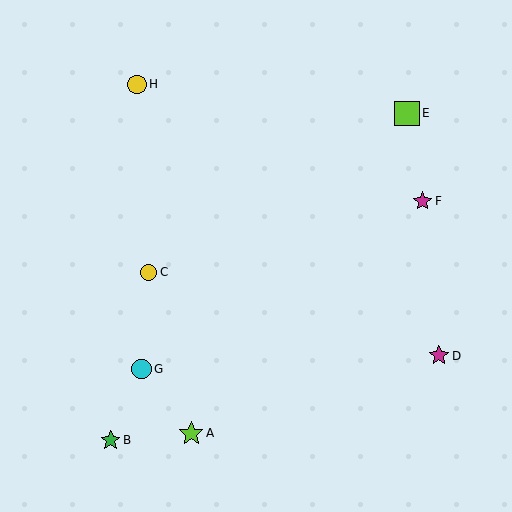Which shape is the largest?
The lime star (labeled A) is the largest.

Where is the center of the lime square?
The center of the lime square is at (407, 113).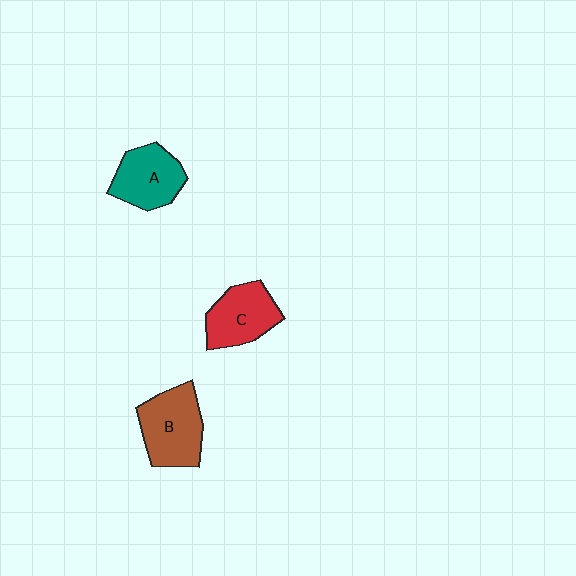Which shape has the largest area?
Shape B (brown).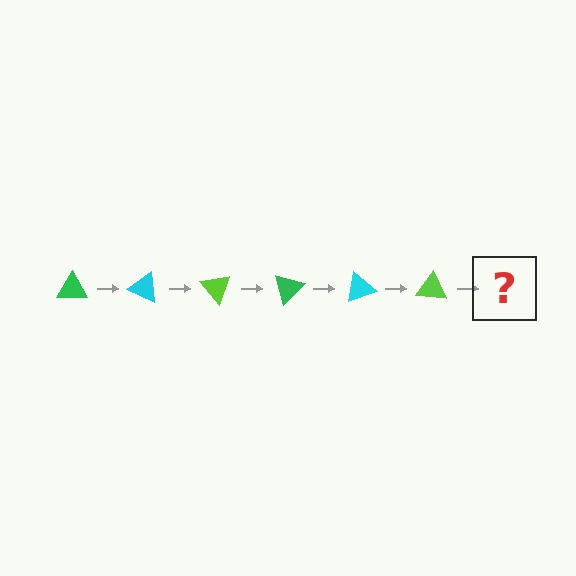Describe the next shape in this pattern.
It should be a green triangle, rotated 150 degrees from the start.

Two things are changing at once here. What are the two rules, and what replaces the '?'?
The two rules are that it rotates 25 degrees each step and the color cycles through green, cyan, and lime. The '?' should be a green triangle, rotated 150 degrees from the start.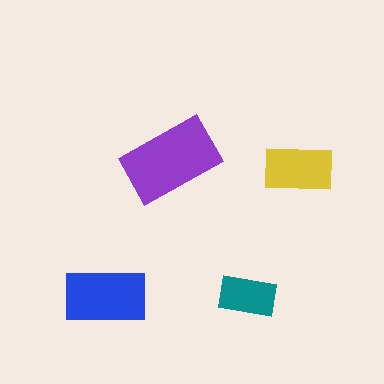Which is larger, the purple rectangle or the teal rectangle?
The purple one.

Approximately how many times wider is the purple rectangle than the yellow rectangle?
About 1.5 times wider.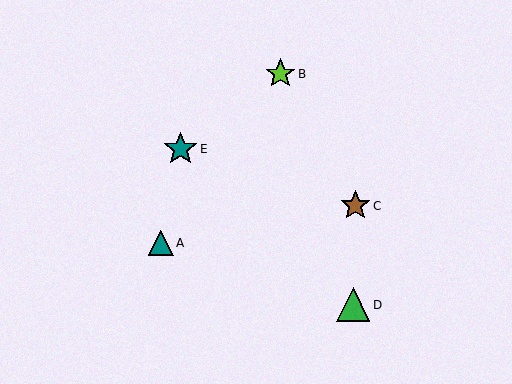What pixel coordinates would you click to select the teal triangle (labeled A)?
Click at (161, 243) to select the teal triangle A.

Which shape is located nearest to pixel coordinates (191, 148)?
The teal star (labeled E) at (181, 149) is nearest to that location.